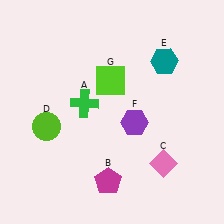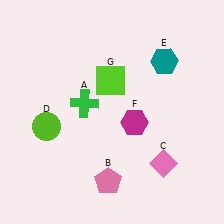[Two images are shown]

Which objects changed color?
B changed from magenta to pink. F changed from purple to magenta.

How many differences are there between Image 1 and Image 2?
There are 2 differences between the two images.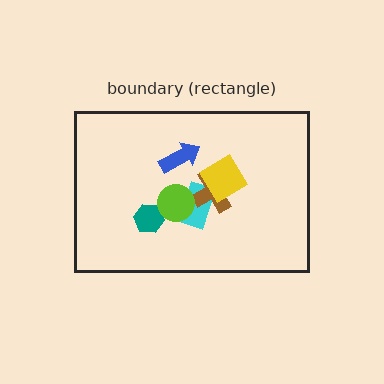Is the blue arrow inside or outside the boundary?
Inside.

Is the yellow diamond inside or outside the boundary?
Inside.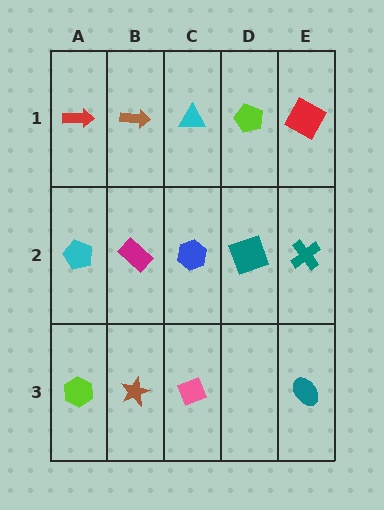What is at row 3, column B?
A brown star.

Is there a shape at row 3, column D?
No, that cell is empty.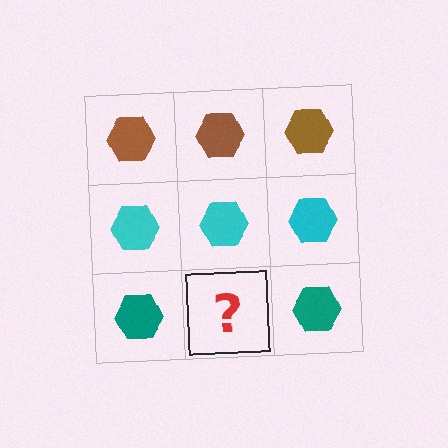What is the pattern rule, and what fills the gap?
The rule is that each row has a consistent color. The gap should be filled with a teal hexagon.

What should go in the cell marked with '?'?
The missing cell should contain a teal hexagon.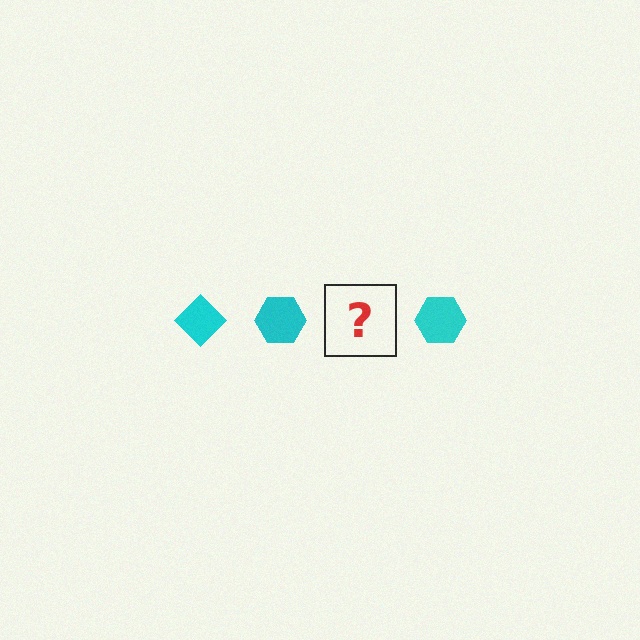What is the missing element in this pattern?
The missing element is a cyan diamond.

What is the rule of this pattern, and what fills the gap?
The rule is that the pattern cycles through diamond, hexagon shapes in cyan. The gap should be filled with a cyan diamond.